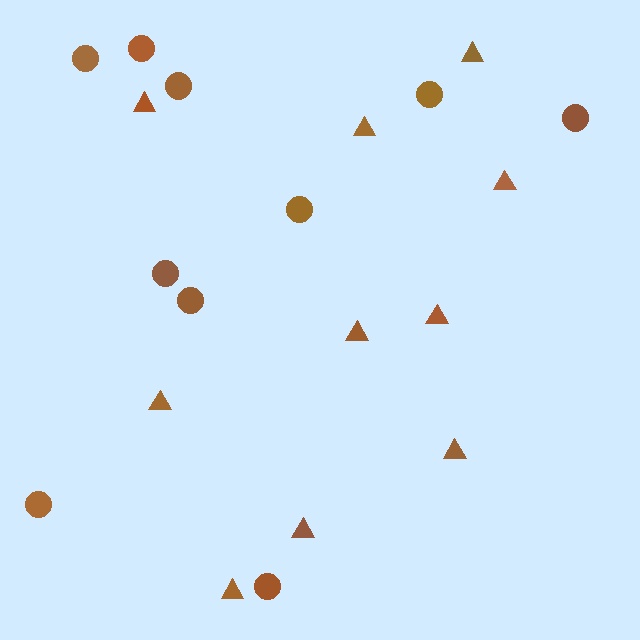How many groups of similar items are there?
There are 2 groups: one group of circles (10) and one group of triangles (10).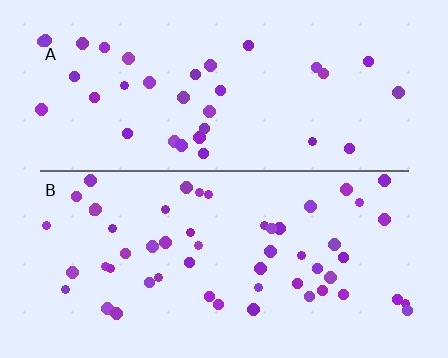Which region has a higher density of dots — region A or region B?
B (the bottom).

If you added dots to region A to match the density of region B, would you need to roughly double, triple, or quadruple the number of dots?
Approximately double.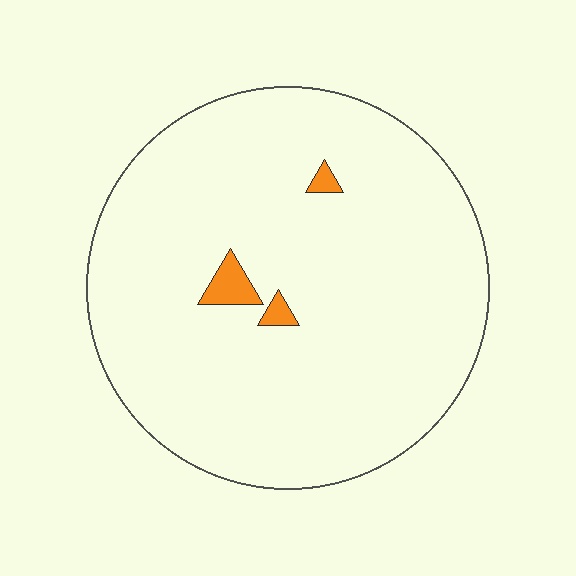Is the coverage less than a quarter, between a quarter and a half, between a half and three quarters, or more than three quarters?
Less than a quarter.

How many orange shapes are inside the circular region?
3.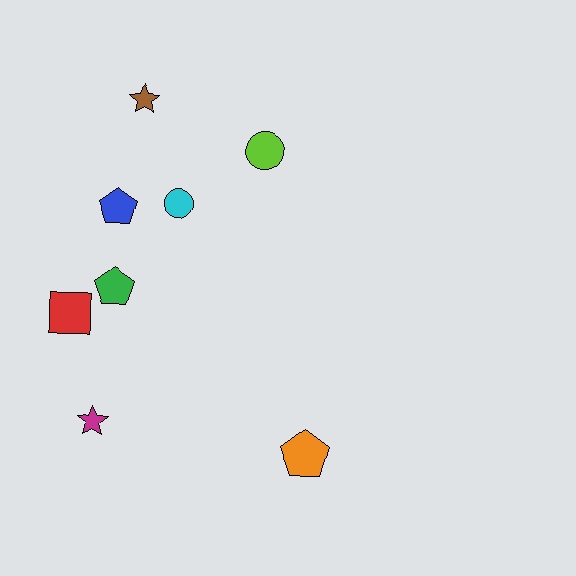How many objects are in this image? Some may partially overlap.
There are 8 objects.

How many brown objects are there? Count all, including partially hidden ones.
There is 1 brown object.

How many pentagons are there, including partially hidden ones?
There are 3 pentagons.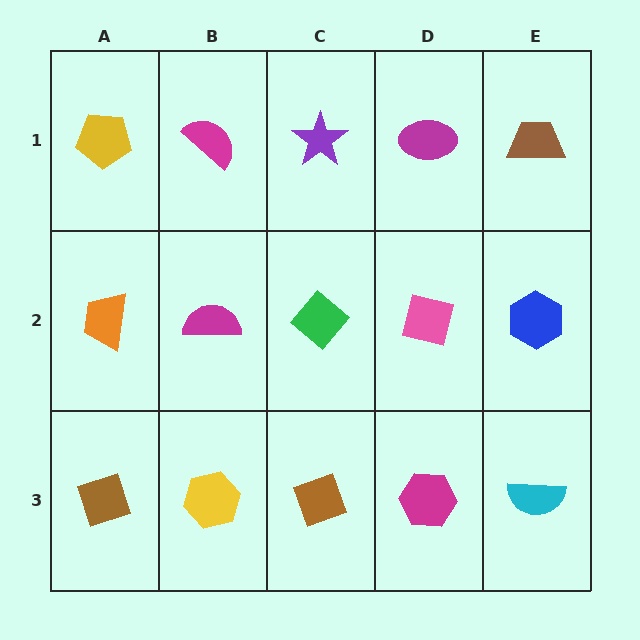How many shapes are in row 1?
5 shapes.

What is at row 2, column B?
A magenta semicircle.